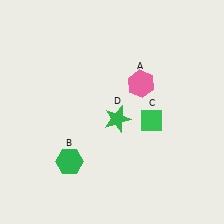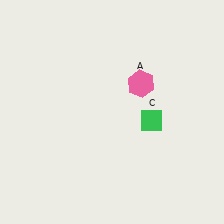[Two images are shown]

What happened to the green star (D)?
The green star (D) was removed in Image 2. It was in the bottom-right area of Image 1.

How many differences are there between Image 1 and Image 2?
There are 2 differences between the two images.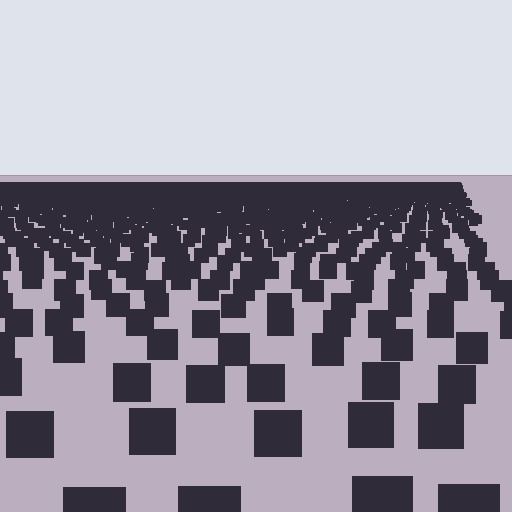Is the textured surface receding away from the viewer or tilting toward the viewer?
The surface is receding away from the viewer. Texture elements get smaller and denser toward the top.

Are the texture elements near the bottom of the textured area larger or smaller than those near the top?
Larger. Near the bottom, elements are closer to the viewer and appear at a bigger on-screen size.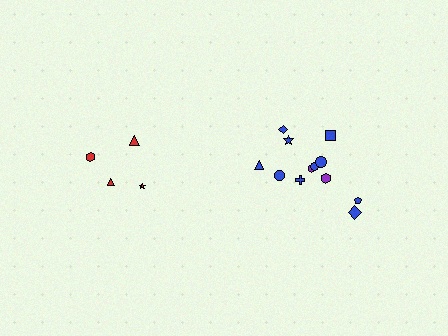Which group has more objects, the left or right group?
The right group.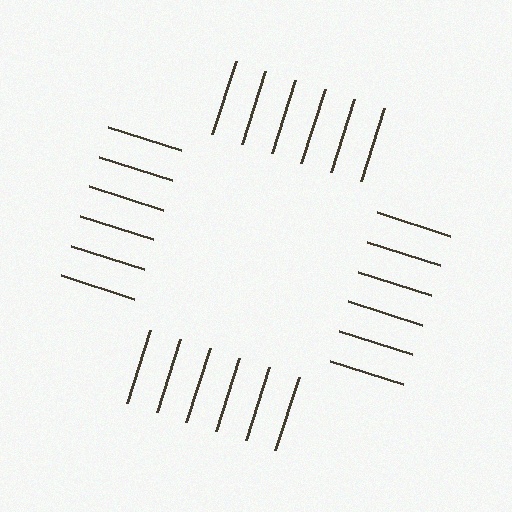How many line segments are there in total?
24 — 6 along each of the 4 edges.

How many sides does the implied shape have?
4 sides — the line-ends trace a square.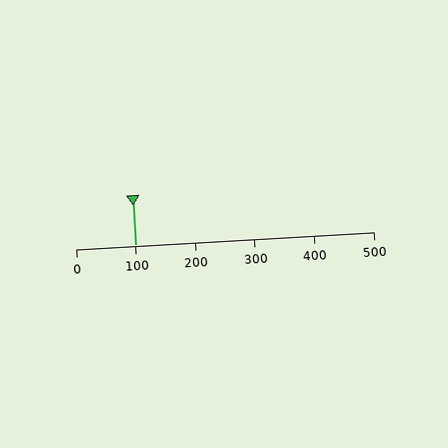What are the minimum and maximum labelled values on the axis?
The axis runs from 0 to 500.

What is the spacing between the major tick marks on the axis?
The major ticks are spaced 100 apart.